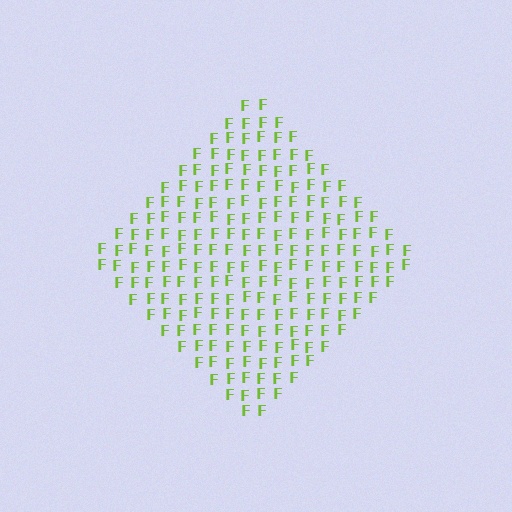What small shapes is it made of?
It is made of small letter F's.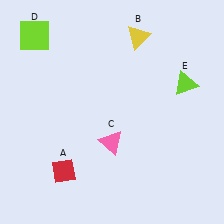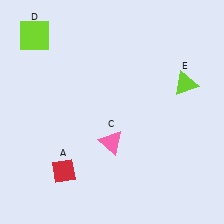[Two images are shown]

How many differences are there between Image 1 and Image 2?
There is 1 difference between the two images.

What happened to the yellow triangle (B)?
The yellow triangle (B) was removed in Image 2. It was in the top-right area of Image 1.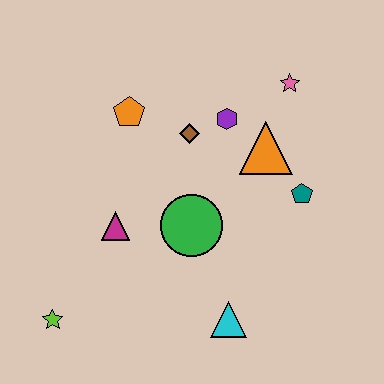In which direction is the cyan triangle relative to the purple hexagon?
The cyan triangle is below the purple hexagon.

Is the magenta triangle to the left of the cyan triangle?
Yes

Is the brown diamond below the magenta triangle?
No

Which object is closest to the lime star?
The magenta triangle is closest to the lime star.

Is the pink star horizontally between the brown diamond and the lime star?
No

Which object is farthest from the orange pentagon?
The cyan triangle is farthest from the orange pentagon.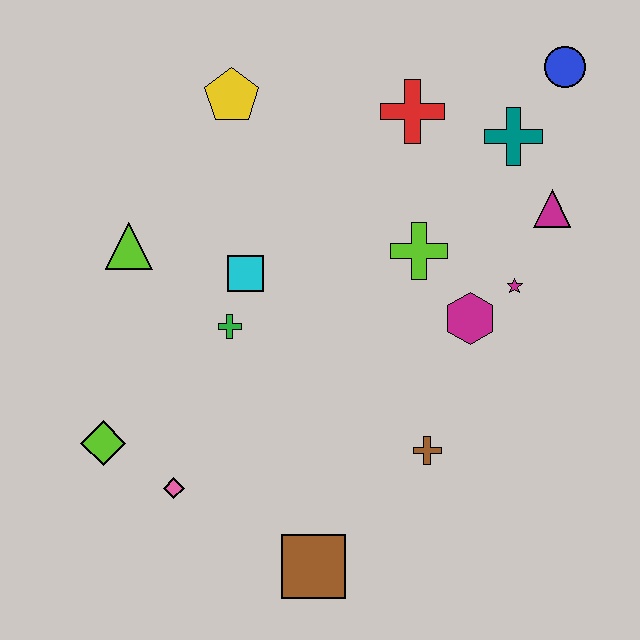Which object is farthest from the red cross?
The brown square is farthest from the red cross.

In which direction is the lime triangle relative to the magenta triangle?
The lime triangle is to the left of the magenta triangle.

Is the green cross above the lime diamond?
Yes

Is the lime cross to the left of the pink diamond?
No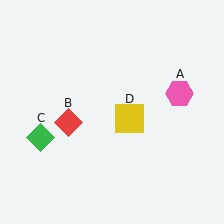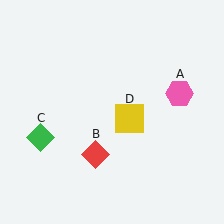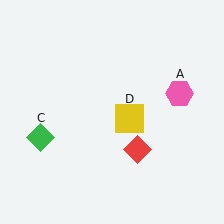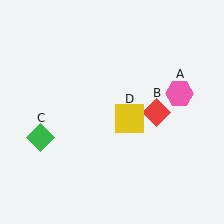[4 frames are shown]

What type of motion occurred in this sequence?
The red diamond (object B) rotated counterclockwise around the center of the scene.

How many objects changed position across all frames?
1 object changed position: red diamond (object B).